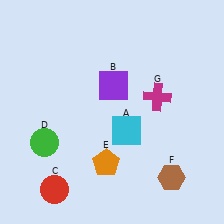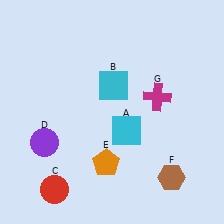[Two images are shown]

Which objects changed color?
B changed from purple to cyan. D changed from green to purple.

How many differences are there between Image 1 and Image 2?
There are 2 differences between the two images.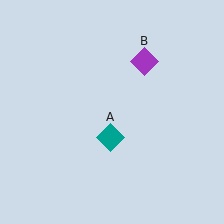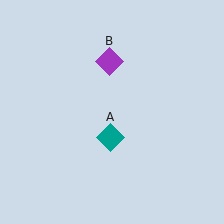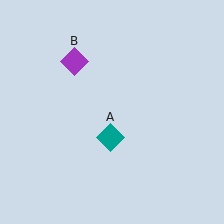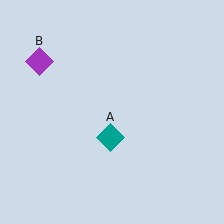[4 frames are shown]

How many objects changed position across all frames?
1 object changed position: purple diamond (object B).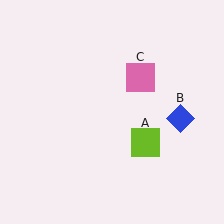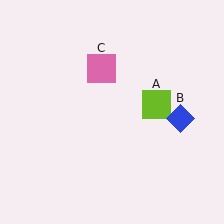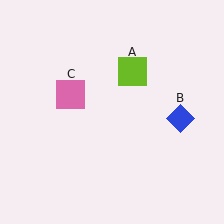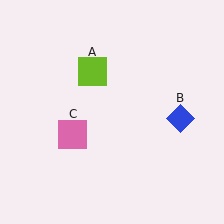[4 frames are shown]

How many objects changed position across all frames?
2 objects changed position: lime square (object A), pink square (object C).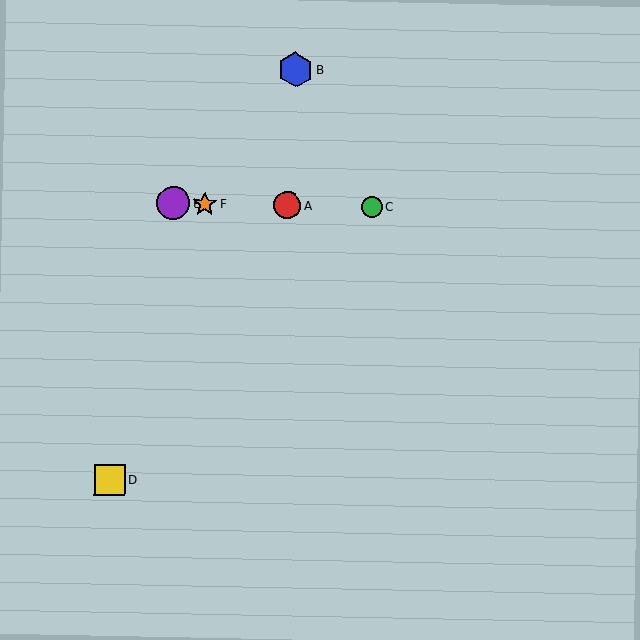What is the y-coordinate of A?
Object A is at y≈206.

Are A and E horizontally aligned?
Yes, both are at y≈206.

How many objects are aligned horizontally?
4 objects (A, C, E, F) are aligned horizontally.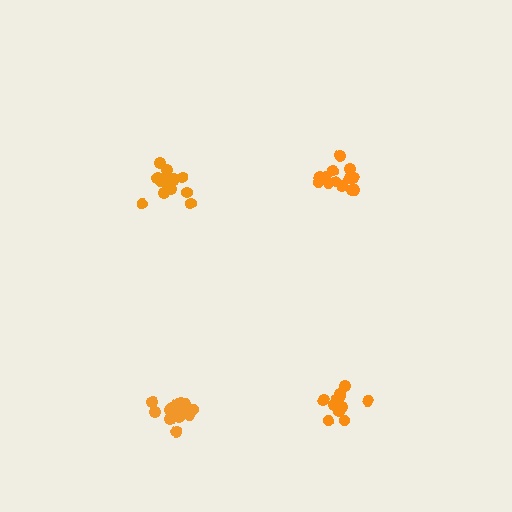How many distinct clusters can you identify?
There are 4 distinct clusters.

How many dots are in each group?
Group 1: 14 dots, Group 2: 13 dots, Group 3: 14 dots, Group 4: 15 dots (56 total).